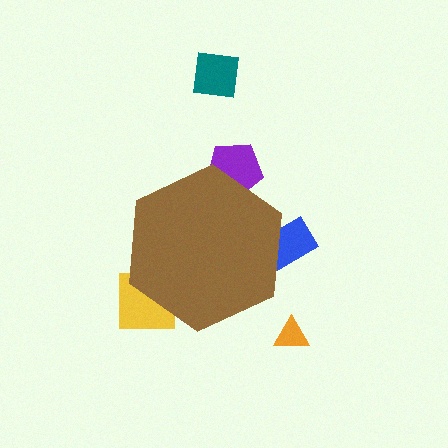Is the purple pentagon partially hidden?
Yes, the purple pentagon is partially hidden behind the brown hexagon.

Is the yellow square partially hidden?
Yes, the yellow square is partially hidden behind the brown hexagon.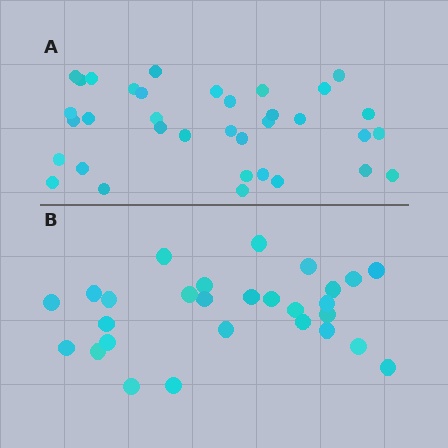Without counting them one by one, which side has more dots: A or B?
Region A (the top region) has more dots.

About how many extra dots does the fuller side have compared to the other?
Region A has roughly 8 or so more dots than region B.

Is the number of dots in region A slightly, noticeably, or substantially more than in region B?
Region A has noticeably more, but not dramatically so. The ratio is roughly 1.2 to 1.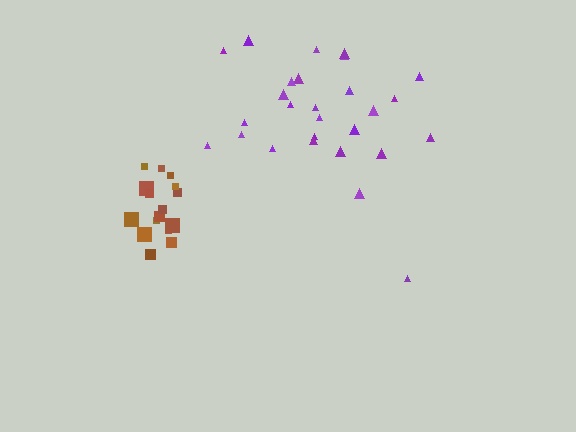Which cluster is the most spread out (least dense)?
Purple.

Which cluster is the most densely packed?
Brown.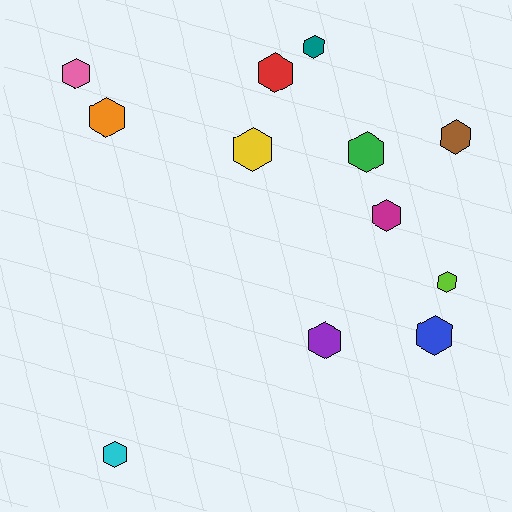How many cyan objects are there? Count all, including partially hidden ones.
There is 1 cyan object.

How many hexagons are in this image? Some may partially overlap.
There are 12 hexagons.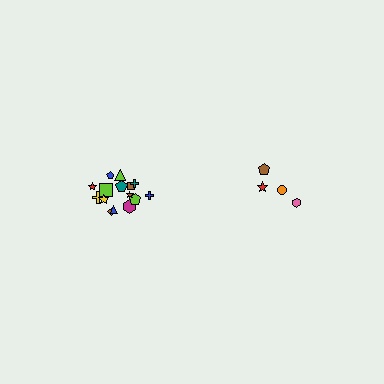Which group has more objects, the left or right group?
The left group.